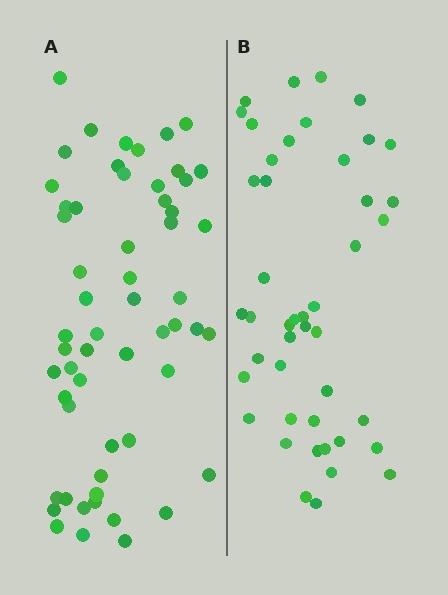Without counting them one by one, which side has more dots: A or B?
Region A (the left region) has more dots.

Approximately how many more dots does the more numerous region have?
Region A has roughly 12 or so more dots than region B.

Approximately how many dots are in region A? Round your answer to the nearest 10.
About 60 dots. (The exact count is 57, which rounds to 60.)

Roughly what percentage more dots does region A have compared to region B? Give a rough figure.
About 25% more.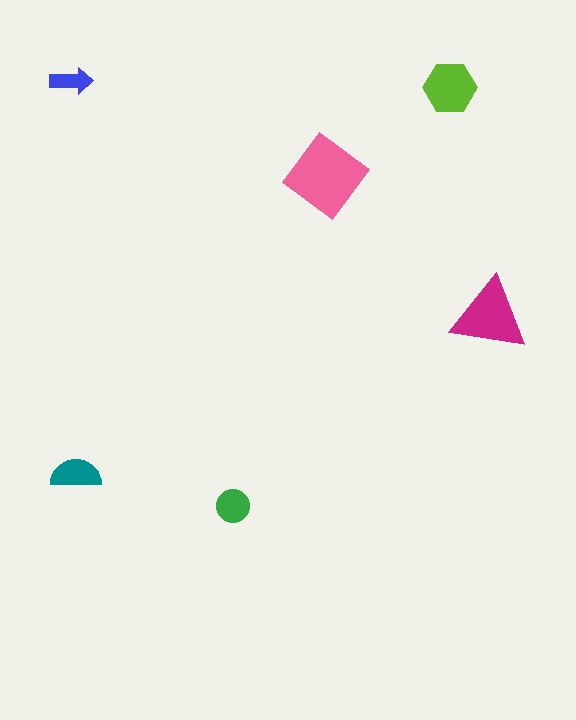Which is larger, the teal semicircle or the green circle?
The teal semicircle.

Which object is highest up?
The blue arrow is topmost.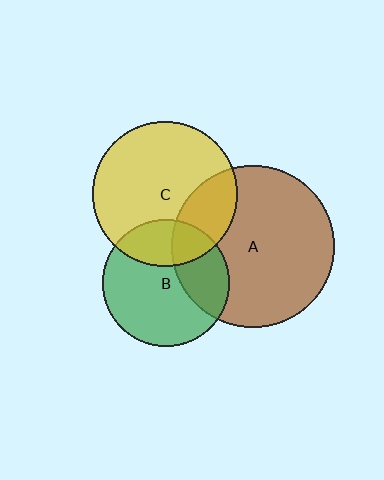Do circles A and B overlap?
Yes.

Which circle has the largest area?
Circle A (brown).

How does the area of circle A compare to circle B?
Approximately 1.6 times.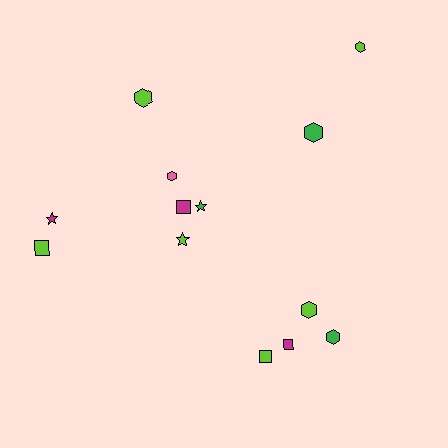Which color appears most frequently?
Lime, with 6 objects.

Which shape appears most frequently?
Hexagon, with 6 objects.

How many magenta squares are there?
There are 2 magenta squares.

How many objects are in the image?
There are 13 objects.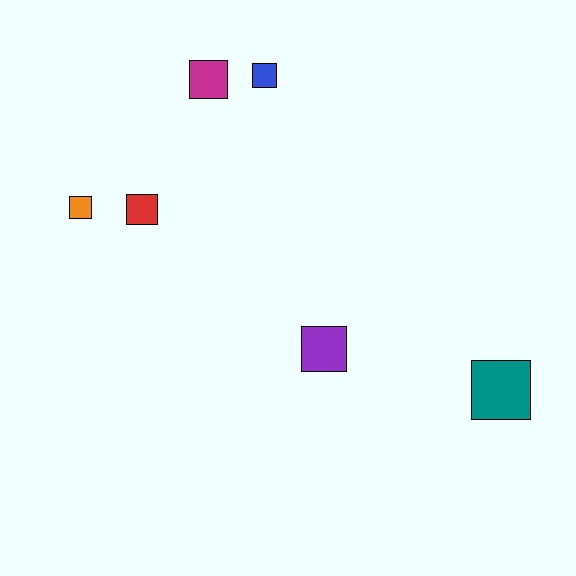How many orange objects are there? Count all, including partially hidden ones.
There is 1 orange object.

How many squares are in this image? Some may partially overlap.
There are 6 squares.